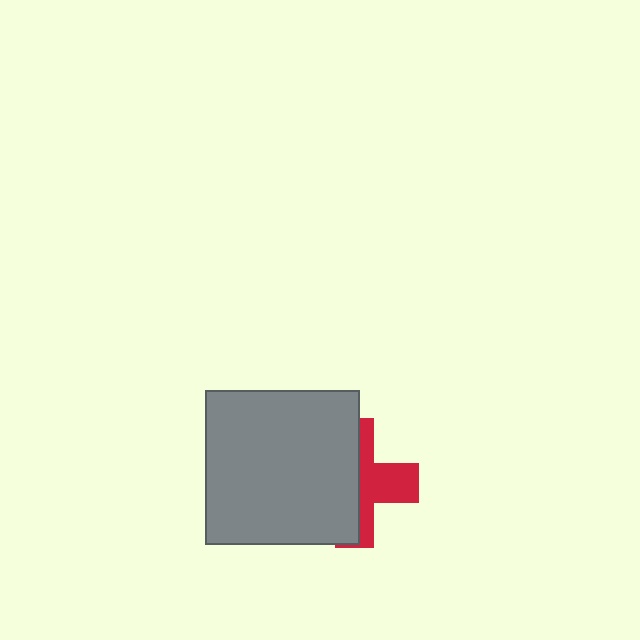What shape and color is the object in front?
The object in front is a gray square.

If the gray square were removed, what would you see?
You would see the complete red cross.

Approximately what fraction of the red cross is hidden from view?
Roughly 57% of the red cross is hidden behind the gray square.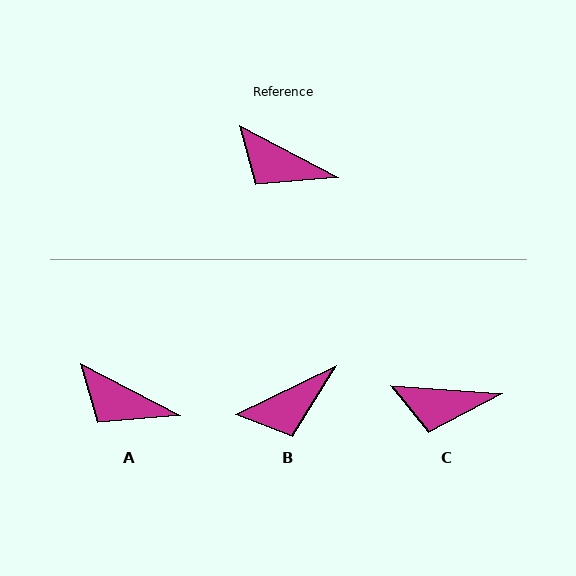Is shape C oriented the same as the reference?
No, it is off by about 23 degrees.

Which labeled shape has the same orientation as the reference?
A.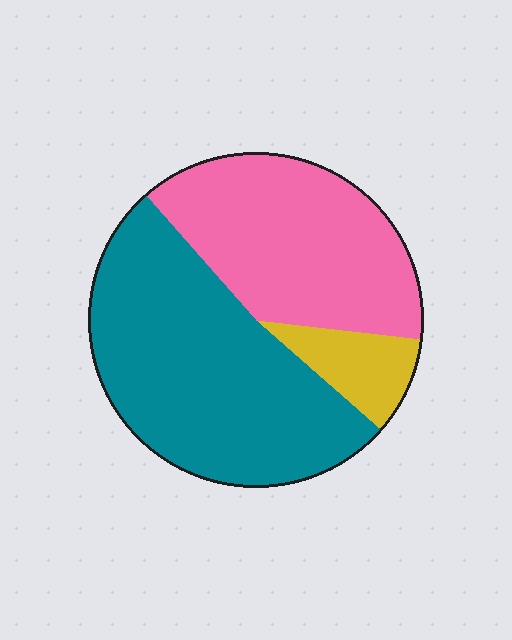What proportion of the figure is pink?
Pink takes up between a quarter and a half of the figure.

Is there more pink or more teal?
Teal.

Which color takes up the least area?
Yellow, at roughly 10%.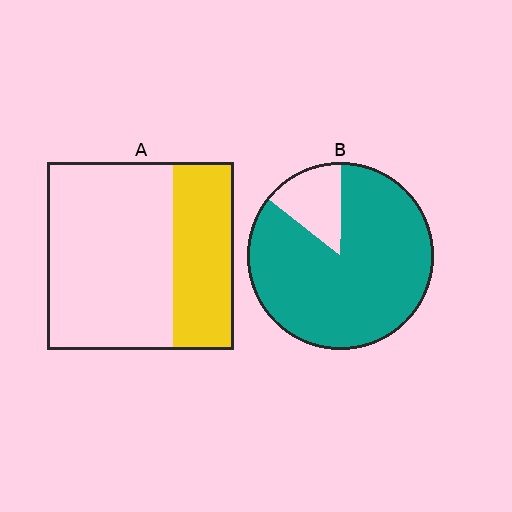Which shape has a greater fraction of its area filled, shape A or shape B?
Shape B.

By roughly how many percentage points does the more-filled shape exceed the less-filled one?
By roughly 55 percentage points (B over A).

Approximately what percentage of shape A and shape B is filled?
A is approximately 35% and B is approximately 85%.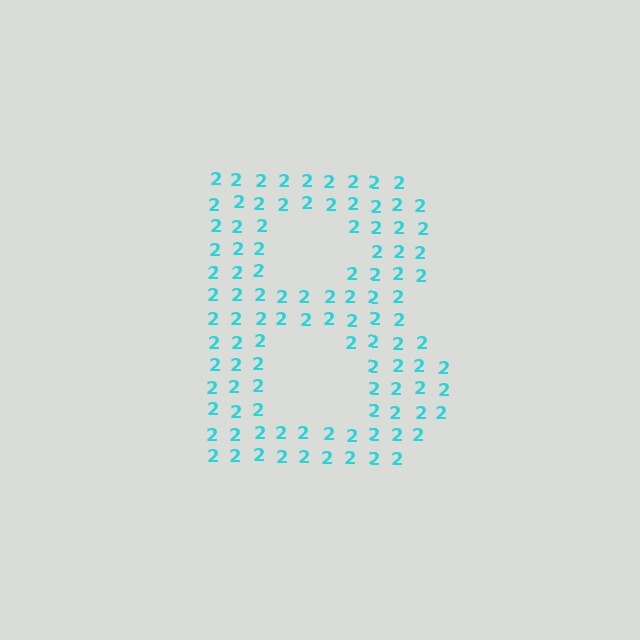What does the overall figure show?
The overall figure shows the letter B.